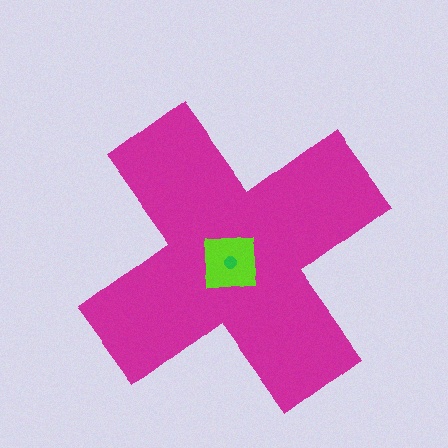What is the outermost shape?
The magenta cross.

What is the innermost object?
The green circle.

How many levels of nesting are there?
3.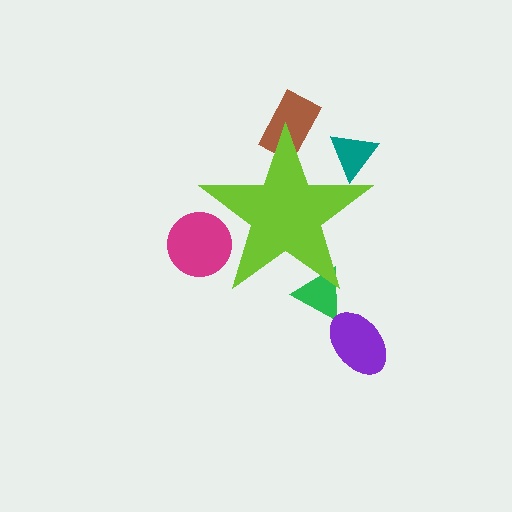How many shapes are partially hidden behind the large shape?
4 shapes are partially hidden.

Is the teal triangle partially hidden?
Yes, the teal triangle is partially hidden behind the lime star.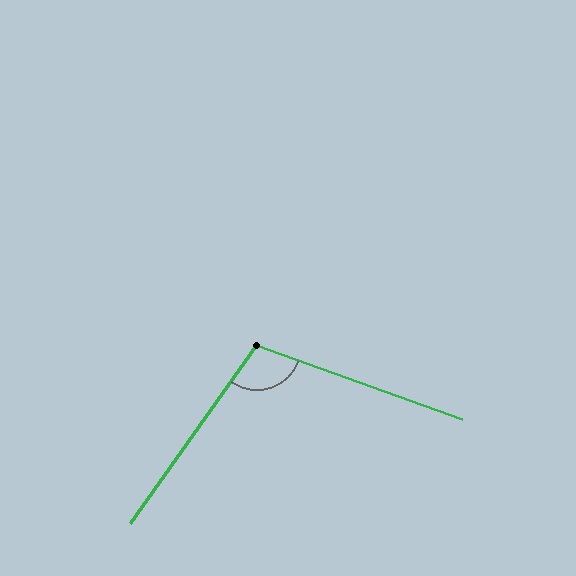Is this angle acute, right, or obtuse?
It is obtuse.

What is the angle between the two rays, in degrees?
Approximately 106 degrees.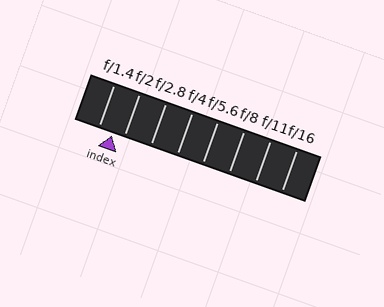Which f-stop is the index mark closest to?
The index mark is closest to f/2.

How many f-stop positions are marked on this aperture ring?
There are 8 f-stop positions marked.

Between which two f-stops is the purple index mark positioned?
The index mark is between f/1.4 and f/2.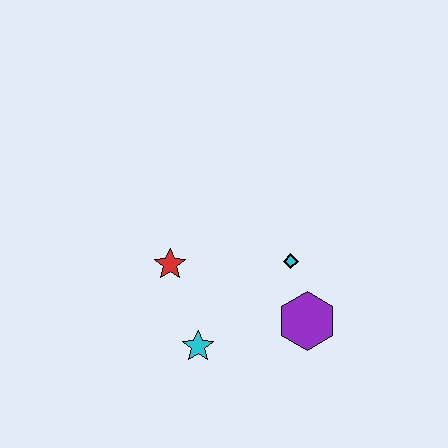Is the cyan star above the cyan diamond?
No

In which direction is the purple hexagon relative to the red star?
The purple hexagon is to the right of the red star.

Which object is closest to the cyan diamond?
The purple hexagon is closest to the cyan diamond.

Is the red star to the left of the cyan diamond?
Yes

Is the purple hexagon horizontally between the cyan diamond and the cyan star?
No